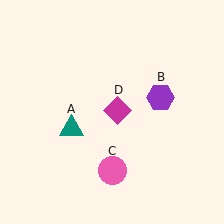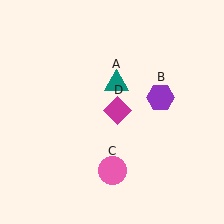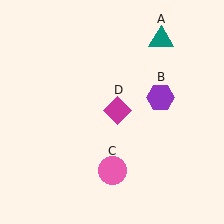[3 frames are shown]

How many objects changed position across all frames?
1 object changed position: teal triangle (object A).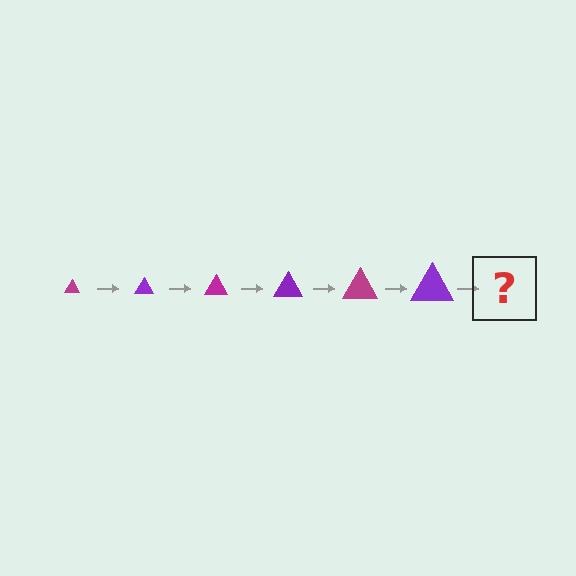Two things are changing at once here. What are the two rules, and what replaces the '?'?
The two rules are that the triangle grows larger each step and the color cycles through magenta and purple. The '?' should be a magenta triangle, larger than the previous one.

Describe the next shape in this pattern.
It should be a magenta triangle, larger than the previous one.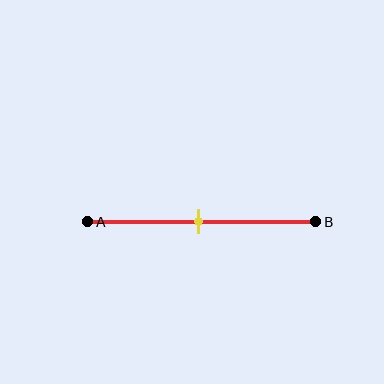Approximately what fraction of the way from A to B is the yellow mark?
The yellow mark is approximately 50% of the way from A to B.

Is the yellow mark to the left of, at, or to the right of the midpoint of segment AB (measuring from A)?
The yellow mark is approximately at the midpoint of segment AB.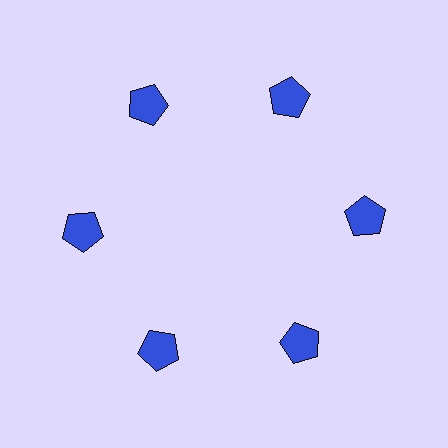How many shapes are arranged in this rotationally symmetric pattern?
There are 6 shapes, arranged in 6 groups of 1.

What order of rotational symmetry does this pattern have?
This pattern has 6-fold rotational symmetry.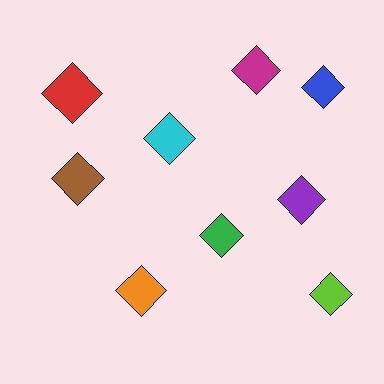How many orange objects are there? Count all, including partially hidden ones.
There is 1 orange object.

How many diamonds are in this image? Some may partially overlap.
There are 9 diamonds.